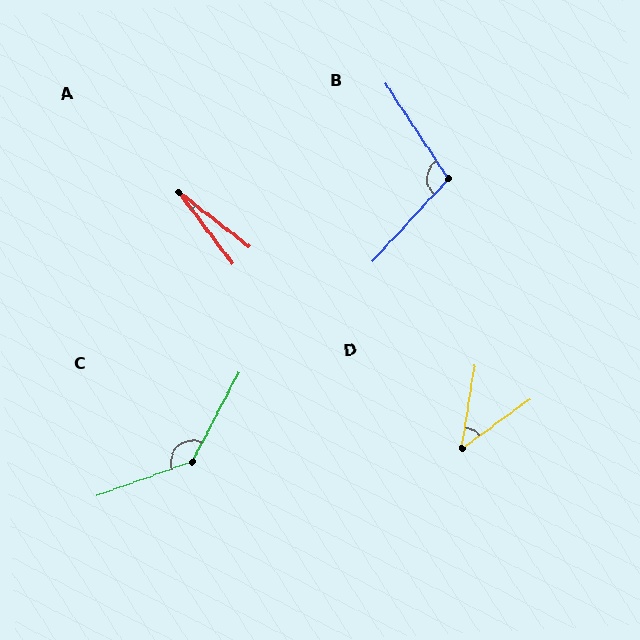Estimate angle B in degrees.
Approximately 104 degrees.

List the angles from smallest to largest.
A (15°), D (45°), B (104°), C (138°).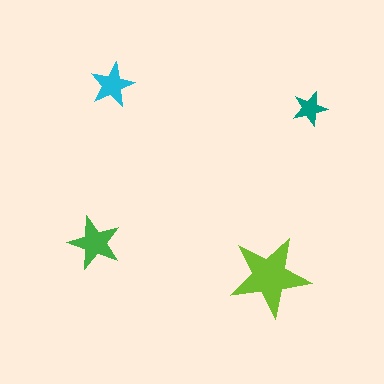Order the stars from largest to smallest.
the lime one, the green one, the cyan one, the teal one.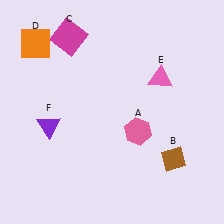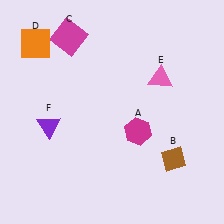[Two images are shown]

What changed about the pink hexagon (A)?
In Image 1, A is pink. In Image 2, it changed to magenta.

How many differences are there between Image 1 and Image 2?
There is 1 difference between the two images.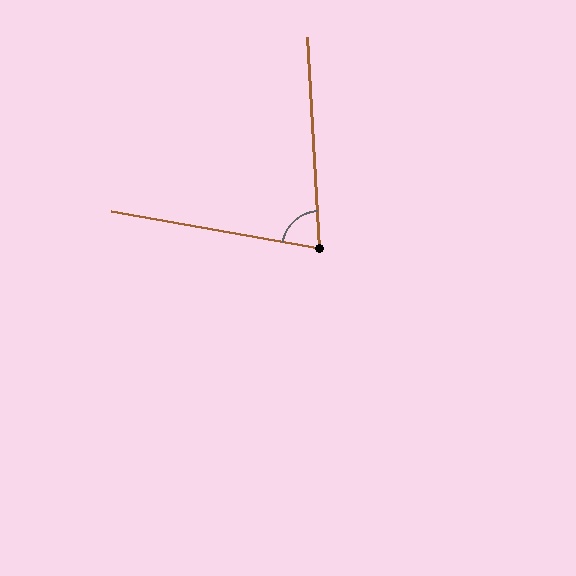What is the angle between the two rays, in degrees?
Approximately 77 degrees.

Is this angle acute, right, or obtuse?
It is acute.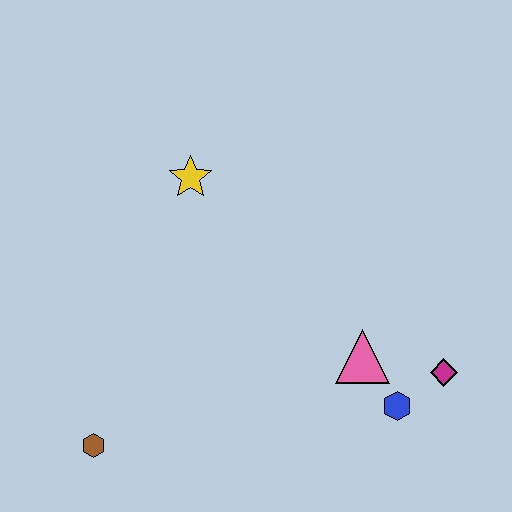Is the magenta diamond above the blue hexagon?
Yes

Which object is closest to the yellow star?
The pink triangle is closest to the yellow star.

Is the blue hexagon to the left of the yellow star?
No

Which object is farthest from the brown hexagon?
The magenta diamond is farthest from the brown hexagon.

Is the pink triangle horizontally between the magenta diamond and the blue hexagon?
No